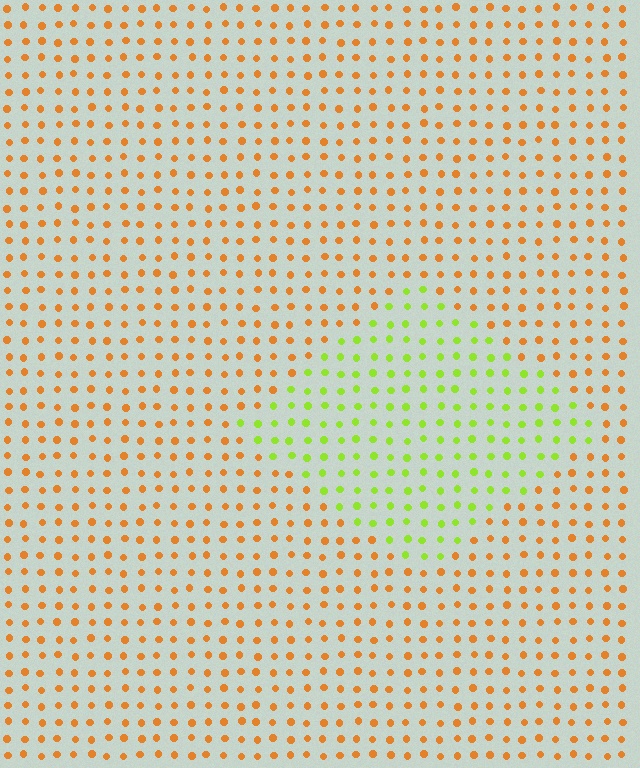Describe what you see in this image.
The image is filled with small orange elements in a uniform arrangement. A diamond-shaped region is visible where the elements are tinted to a slightly different hue, forming a subtle color boundary.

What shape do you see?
I see a diamond.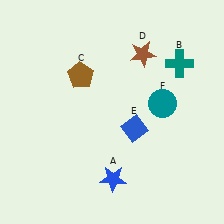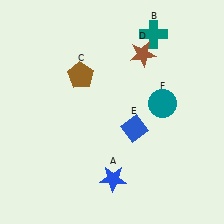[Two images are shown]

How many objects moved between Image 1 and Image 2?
1 object moved between the two images.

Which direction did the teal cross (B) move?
The teal cross (B) moved up.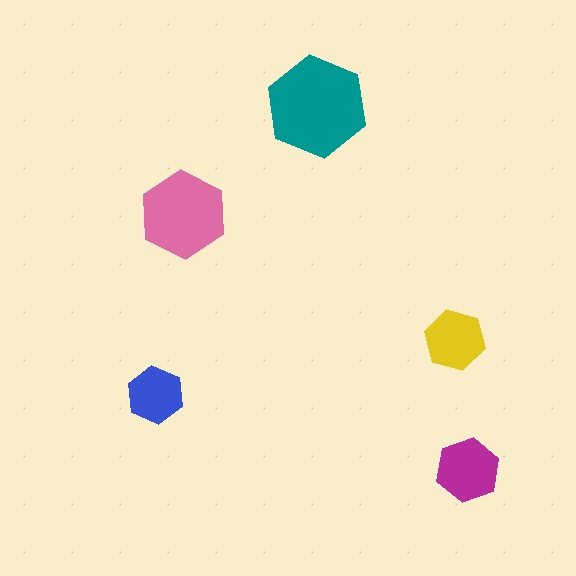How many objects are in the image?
There are 5 objects in the image.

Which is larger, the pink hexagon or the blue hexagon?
The pink one.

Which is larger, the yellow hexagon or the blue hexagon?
The yellow one.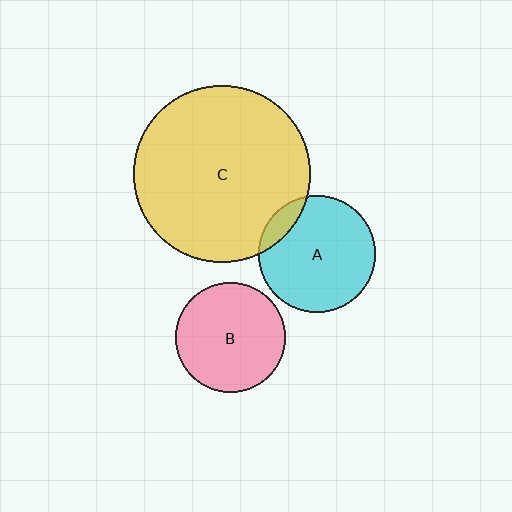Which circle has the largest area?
Circle C (yellow).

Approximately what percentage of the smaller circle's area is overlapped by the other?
Approximately 10%.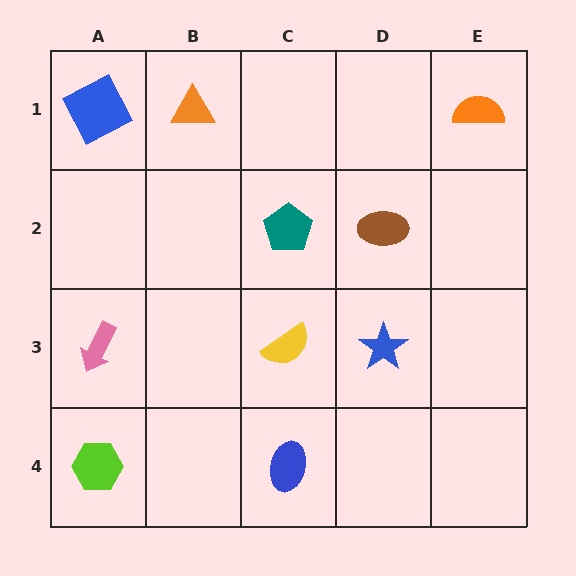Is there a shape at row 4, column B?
No, that cell is empty.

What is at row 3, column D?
A blue star.